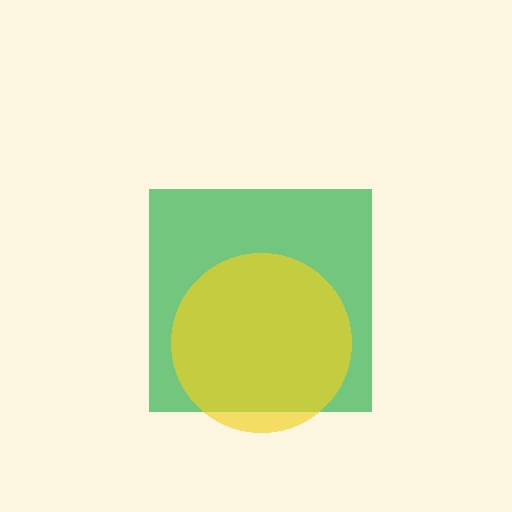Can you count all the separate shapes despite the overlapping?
Yes, there are 2 separate shapes.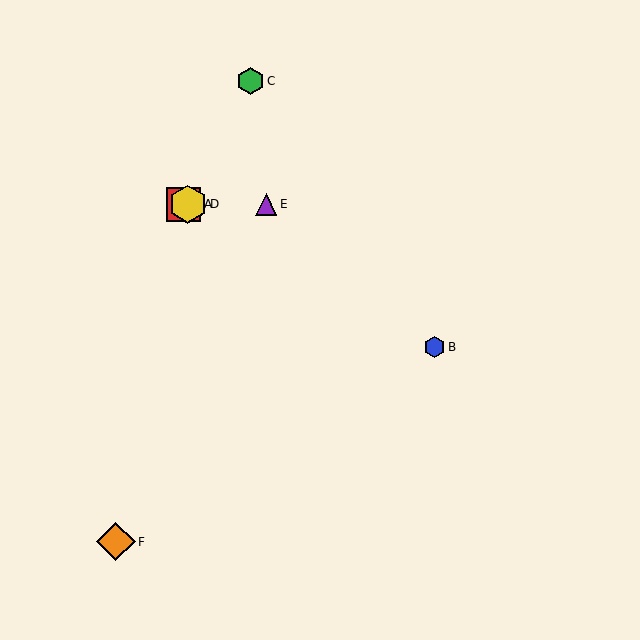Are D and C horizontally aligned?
No, D is at y≈204 and C is at y≈81.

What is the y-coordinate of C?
Object C is at y≈81.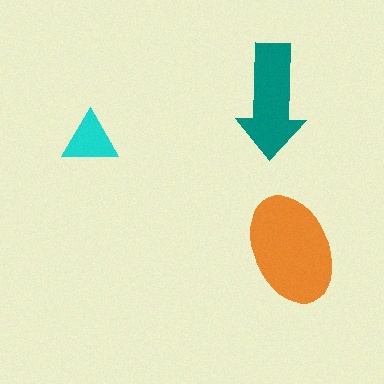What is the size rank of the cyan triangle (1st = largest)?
3rd.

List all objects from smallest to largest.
The cyan triangle, the teal arrow, the orange ellipse.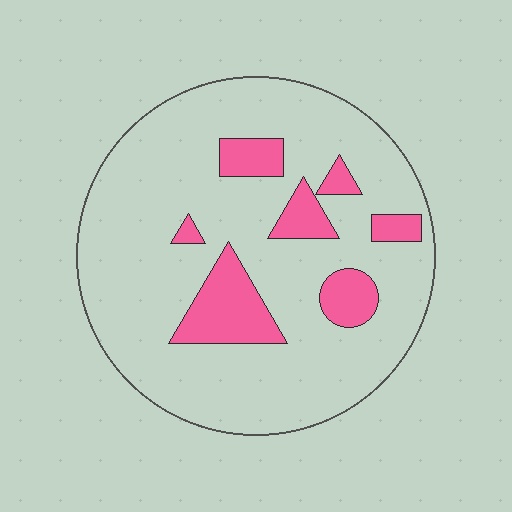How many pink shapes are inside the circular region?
7.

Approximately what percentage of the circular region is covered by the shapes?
Approximately 15%.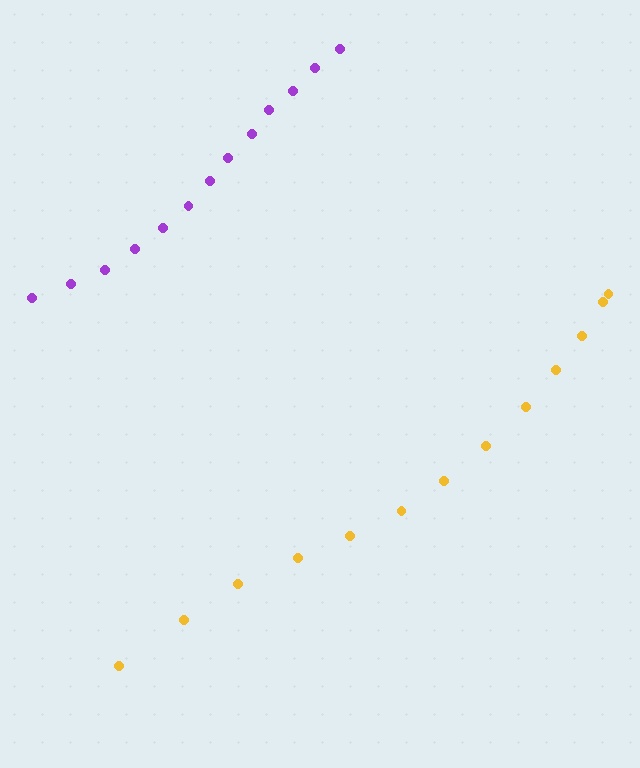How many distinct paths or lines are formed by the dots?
There are 2 distinct paths.